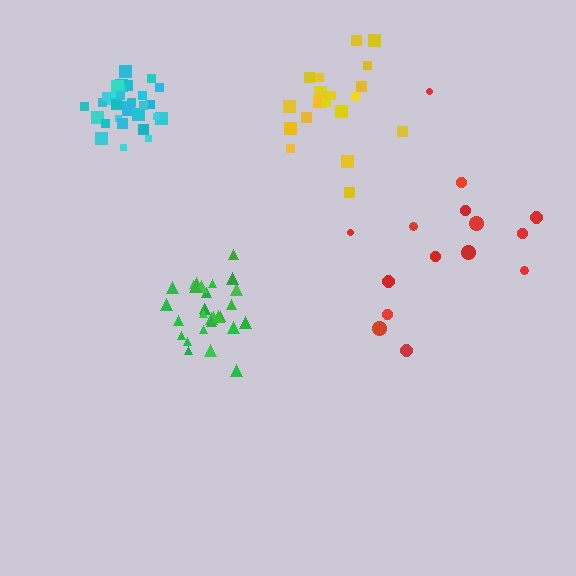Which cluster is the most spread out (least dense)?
Red.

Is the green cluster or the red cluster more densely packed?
Green.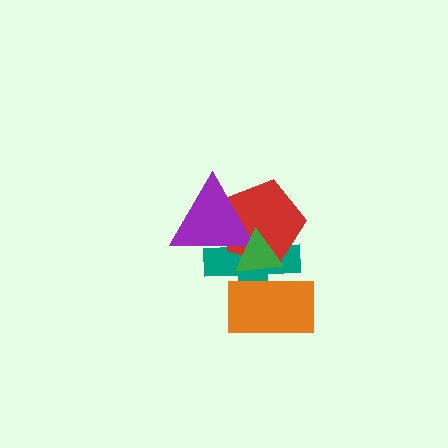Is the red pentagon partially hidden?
Yes, it is partially covered by another shape.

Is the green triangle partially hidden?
No, no other shape covers it.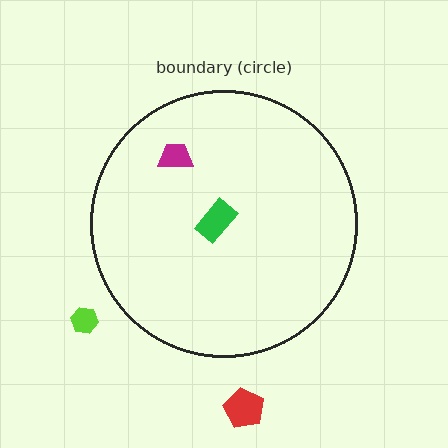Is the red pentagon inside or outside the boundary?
Outside.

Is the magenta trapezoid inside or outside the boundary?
Inside.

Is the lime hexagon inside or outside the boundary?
Outside.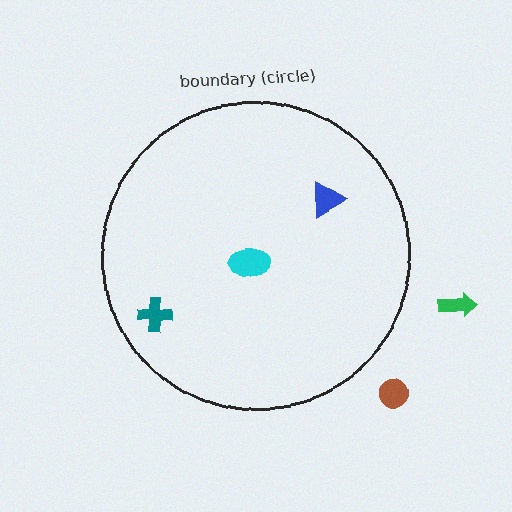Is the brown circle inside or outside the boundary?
Outside.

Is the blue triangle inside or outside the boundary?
Inside.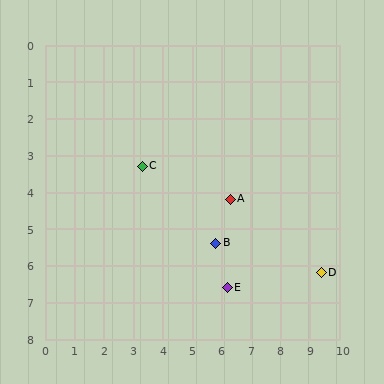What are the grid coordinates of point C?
Point C is at approximately (3.3, 3.3).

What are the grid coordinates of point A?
Point A is at approximately (6.3, 4.2).